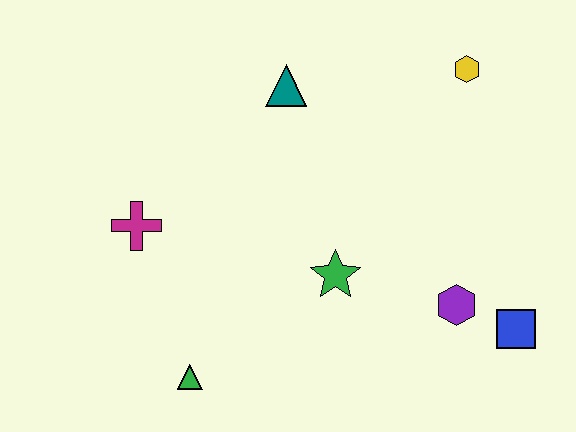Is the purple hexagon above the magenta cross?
No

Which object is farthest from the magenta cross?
The blue square is farthest from the magenta cross.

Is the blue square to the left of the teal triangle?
No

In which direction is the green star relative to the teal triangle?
The green star is below the teal triangle.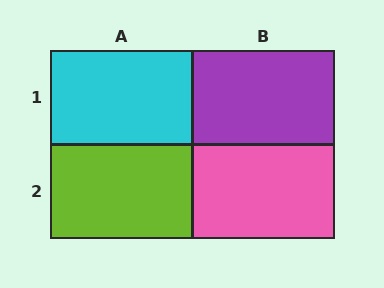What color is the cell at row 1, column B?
Purple.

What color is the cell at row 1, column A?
Cyan.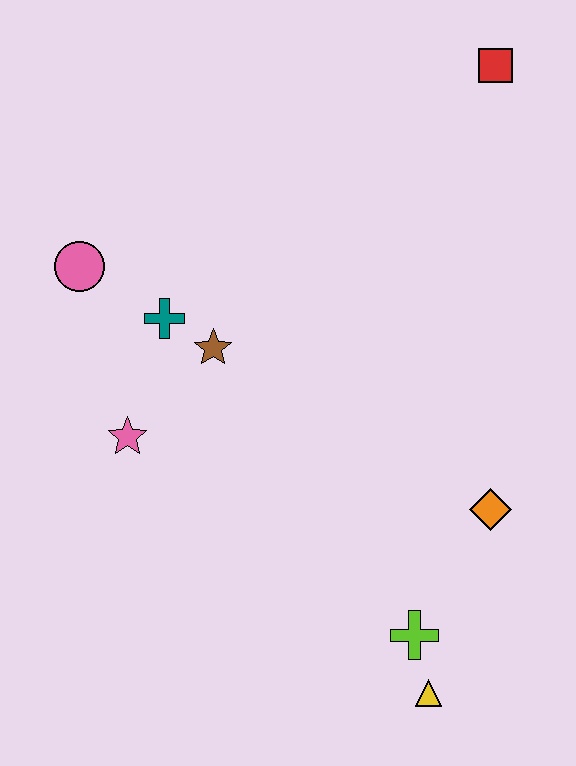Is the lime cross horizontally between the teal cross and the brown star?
No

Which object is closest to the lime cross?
The yellow triangle is closest to the lime cross.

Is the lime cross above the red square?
No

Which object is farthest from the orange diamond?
The pink circle is farthest from the orange diamond.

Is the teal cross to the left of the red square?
Yes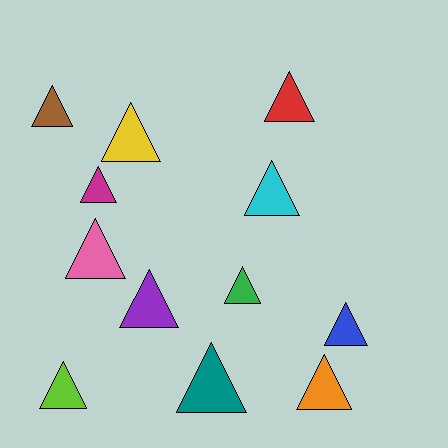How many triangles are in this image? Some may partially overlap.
There are 12 triangles.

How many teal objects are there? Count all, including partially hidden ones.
There is 1 teal object.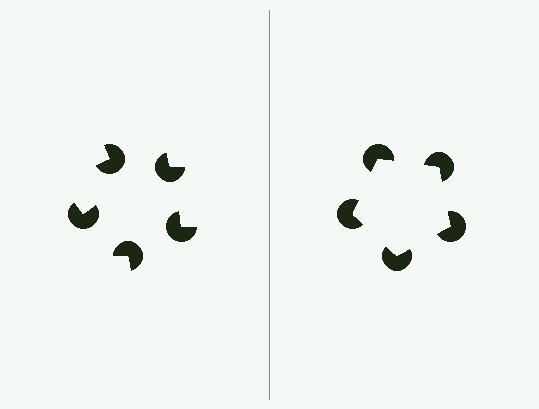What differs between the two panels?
The pac-man discs are positioned identically on both sides; only the wedge orientations differ. On the right they align to a pentagon; on the left they are misaligned.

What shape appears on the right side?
An illusory pentagon.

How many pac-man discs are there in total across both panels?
10 — 5 on each side.